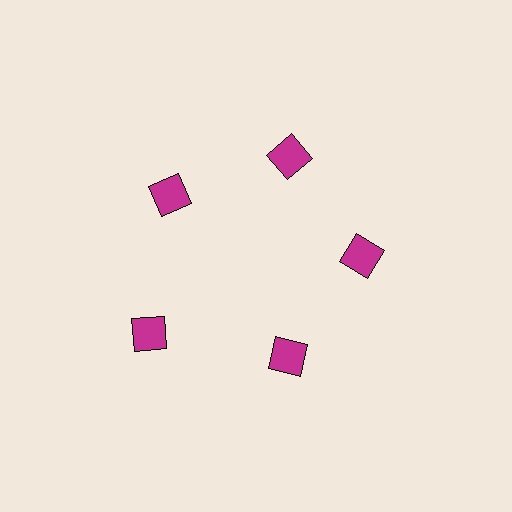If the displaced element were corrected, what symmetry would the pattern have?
It would have 5-fold rotational symmetry — the pattern would map onto itself every 72 degrees.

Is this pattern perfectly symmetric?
No. The 5 magenta squares are arranged in a ring, but one element near the 8 o'clock position is pushed outward from the center, breaking the 5-fold rotational symmetry.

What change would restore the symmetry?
The symmetry would be restored by moving it inward, back onto the ring so that all 5 squares sit at equal angles and equal distance from the center.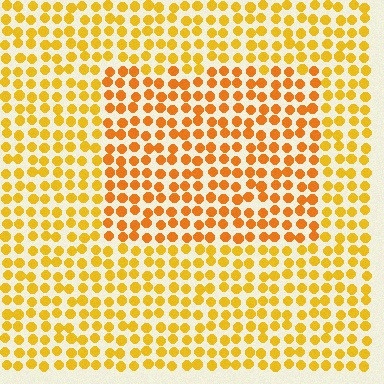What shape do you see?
I see a rectangle.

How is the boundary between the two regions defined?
The boundary is defined purely by a slight shift in hue (about 20 degrees). Spacing, size, and orientation are identical on both sides.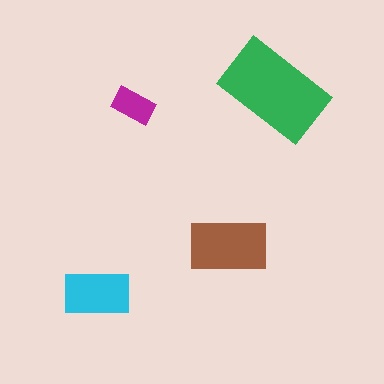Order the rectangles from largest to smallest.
the green one, the brown one, the cyan one, the magenta one.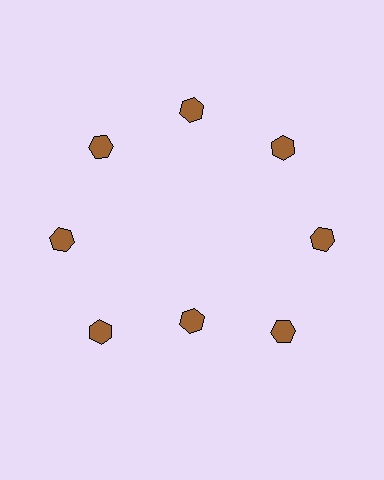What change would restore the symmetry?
The symmetry would be restored by moving it outward, back onto the ring so that all 8 hexagons sit at equal angles and equal distance from the center.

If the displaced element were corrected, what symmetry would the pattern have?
It would have 8-fold rotational symmetry — the pattern would map onto itself every 45 degrees.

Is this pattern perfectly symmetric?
No. The 8 brown hexagons are arranged in a ring, but one element near the 6 o'clock position is pulled inward toward the center, breaking the 8-fold rotational symmetry.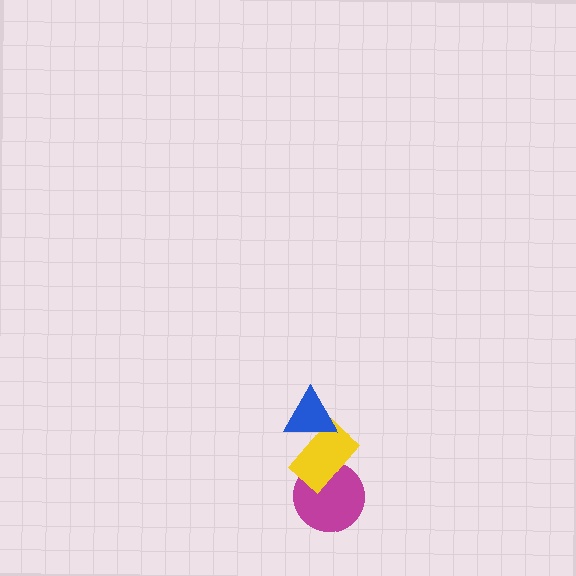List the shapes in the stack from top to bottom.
From top to bottom: the blue triangle, the yellow rectangle, the magenta circle.